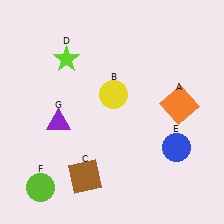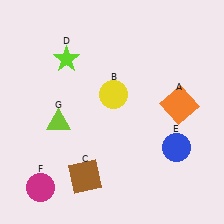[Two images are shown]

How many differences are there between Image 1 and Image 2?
There are 2 differences between the two images.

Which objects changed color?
F changed from lime to magenta. G changed from purple to lime.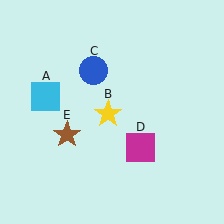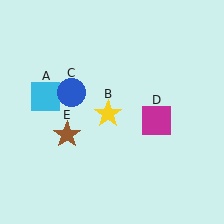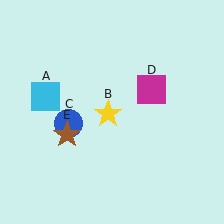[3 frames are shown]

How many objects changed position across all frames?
2 objects changed position: blue circle (object C), magenta square (object D).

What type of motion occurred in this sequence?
The blue circle (object C), magenta square (object D) rotated counterclockwise around the center of the scene.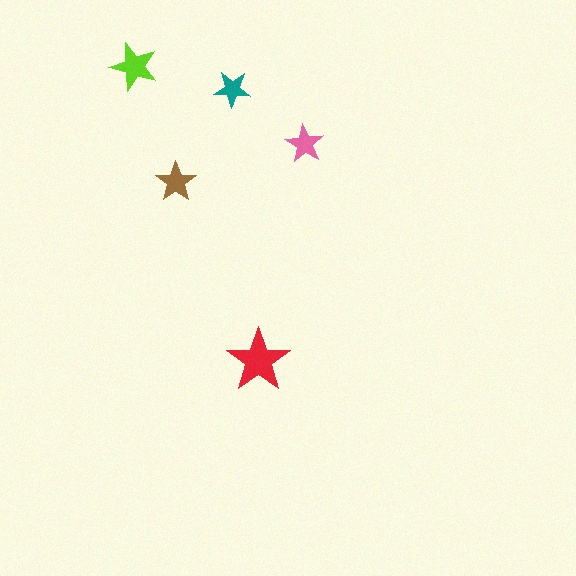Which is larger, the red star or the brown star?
The red one.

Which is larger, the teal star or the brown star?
The brown one.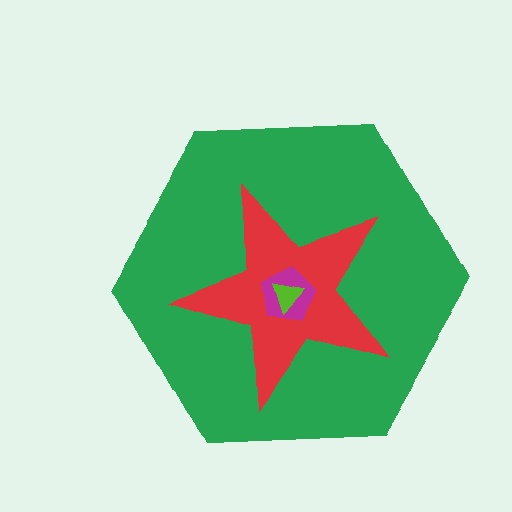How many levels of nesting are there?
4.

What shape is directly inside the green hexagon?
The red star.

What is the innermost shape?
The lime triangle.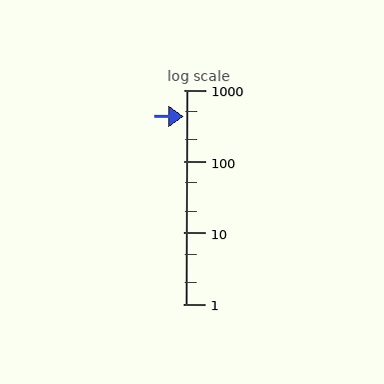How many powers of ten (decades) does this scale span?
The scale spans 3 decades, from 1 to 1000.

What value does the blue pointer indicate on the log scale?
The pointer indicates approximately 420.